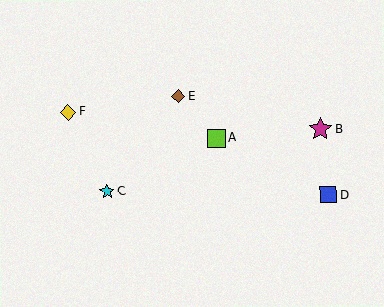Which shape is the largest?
The magenta star (labeled B) is the largest.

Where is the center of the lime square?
The center of the lime square is at (216, 138).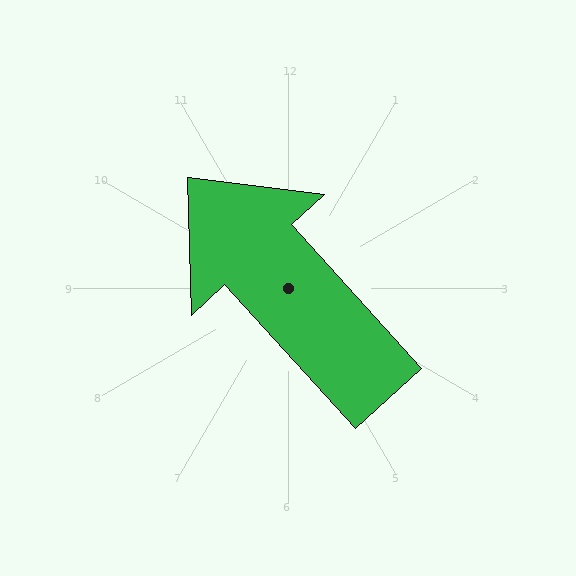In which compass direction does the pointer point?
Northwest.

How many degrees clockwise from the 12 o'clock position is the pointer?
Approximately 318 degrees.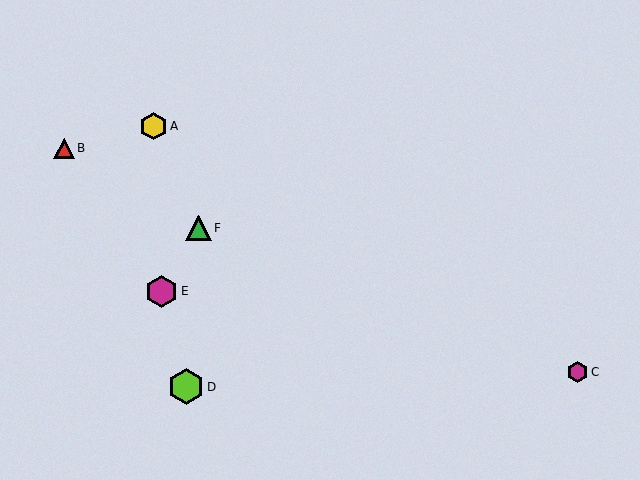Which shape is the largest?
The lime hexagon (labeled D) is the largest.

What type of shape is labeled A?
Shape A is a yellow hexagon.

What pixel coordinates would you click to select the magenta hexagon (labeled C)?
Click at (577, 372) to select the magenta hexagon C.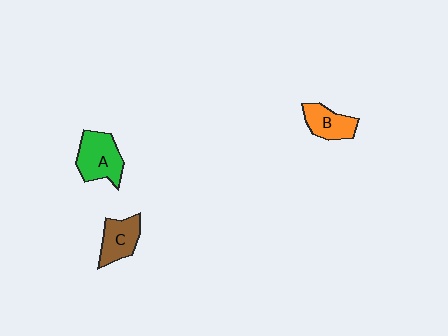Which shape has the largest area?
Shape A (green).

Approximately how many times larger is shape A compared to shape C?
Approximately 1.3 times.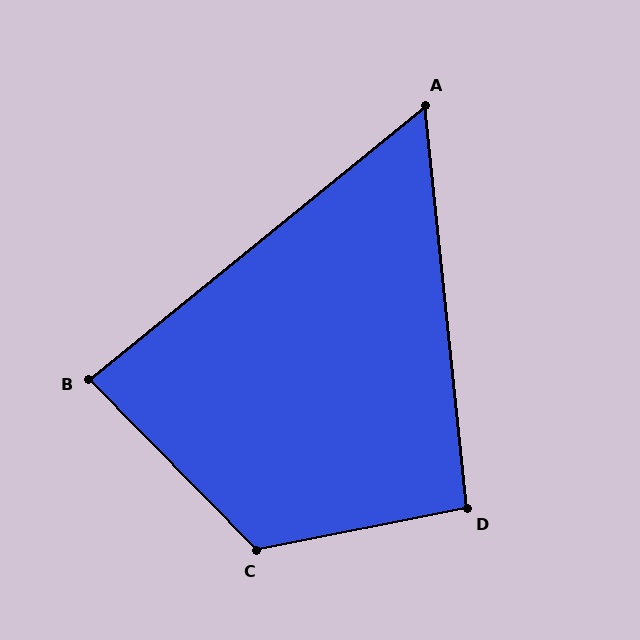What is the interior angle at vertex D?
Approximately 95 degrees (obtuse).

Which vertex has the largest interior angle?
C, at approximately 123 degrees.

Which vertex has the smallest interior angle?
A, at approximately 57 degrees.